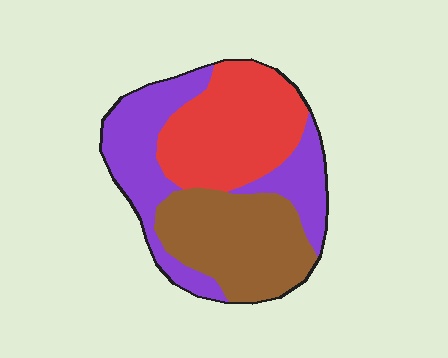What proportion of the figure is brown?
Brown covers about 30% of the figure.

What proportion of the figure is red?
Red covers around 35% of the figure.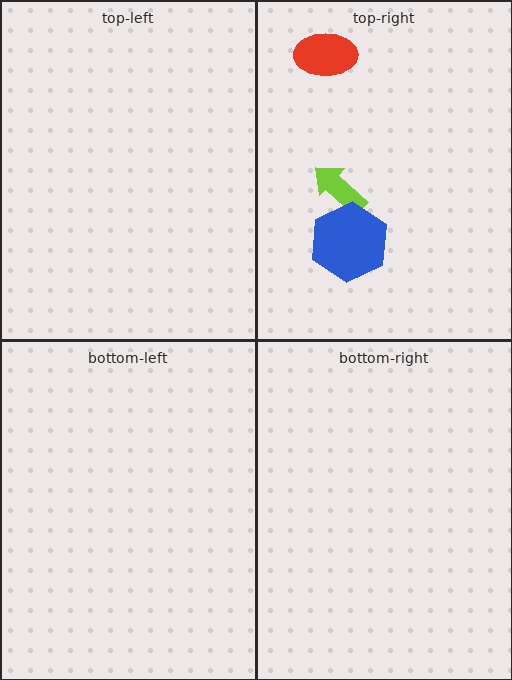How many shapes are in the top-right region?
3.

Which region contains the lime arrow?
The top-right region.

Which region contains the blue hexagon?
The top-right region.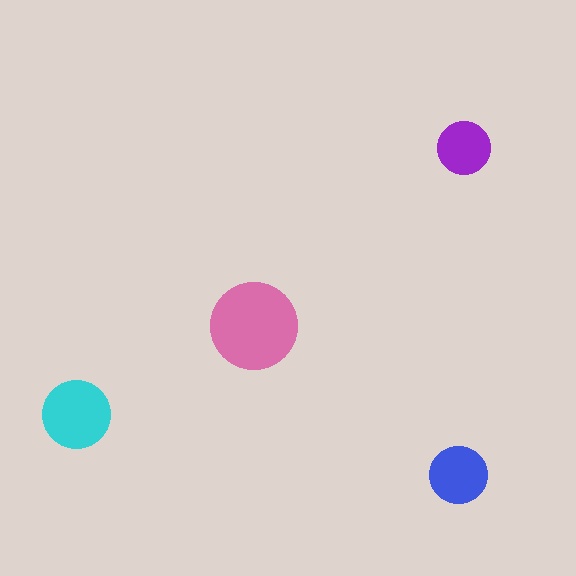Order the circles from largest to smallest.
the pink one, the cyan one, the blue one, the purple one.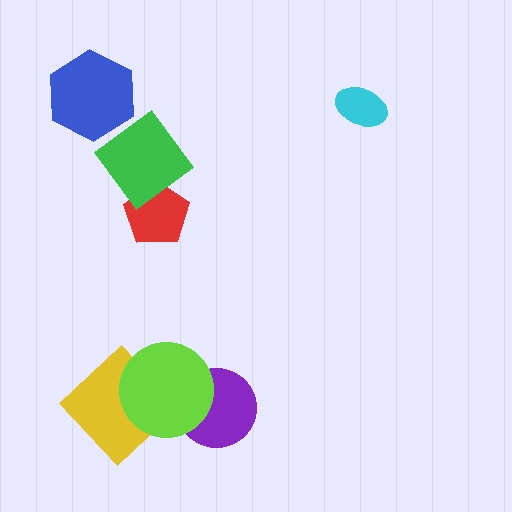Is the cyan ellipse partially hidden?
No, no other shape covers it.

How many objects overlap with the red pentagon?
1 object overlaps with the red pentagon.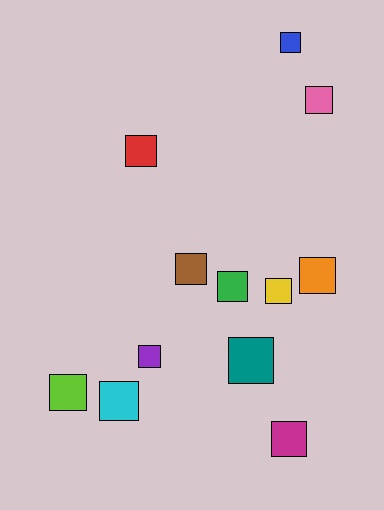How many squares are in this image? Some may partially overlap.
There are 12 squares.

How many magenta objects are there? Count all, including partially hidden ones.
There is 1 magenta object.